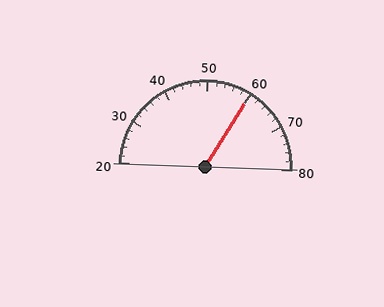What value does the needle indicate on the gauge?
The needle indicates approximately 60.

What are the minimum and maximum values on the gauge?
The gauge ranges from 20 to 80.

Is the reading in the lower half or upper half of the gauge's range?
The reading is in the upper half of the range (20 to 80).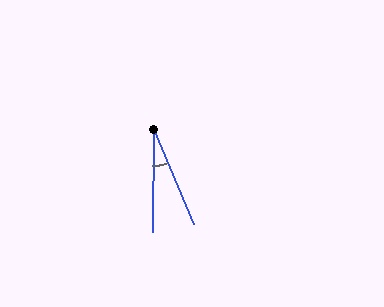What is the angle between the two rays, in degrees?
Approximately 23 degrees.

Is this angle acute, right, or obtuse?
It is acute.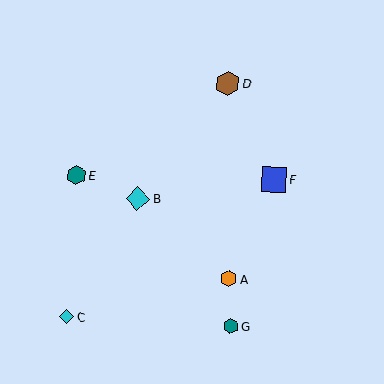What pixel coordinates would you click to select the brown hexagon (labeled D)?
Click at (228, 83) to select the brown hexagon D.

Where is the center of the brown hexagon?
The center of the brown hexagon is at (228, 83).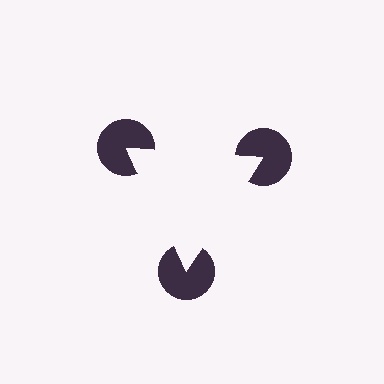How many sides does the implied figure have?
3 sides.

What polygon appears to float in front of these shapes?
An illusory triangle — its edges are inferred from the aligned wedge cuts in the pac-man discs, not physically drawn.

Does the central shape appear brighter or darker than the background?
It typically appears slightly brighter than the background, even though no actual brightness change is drawn.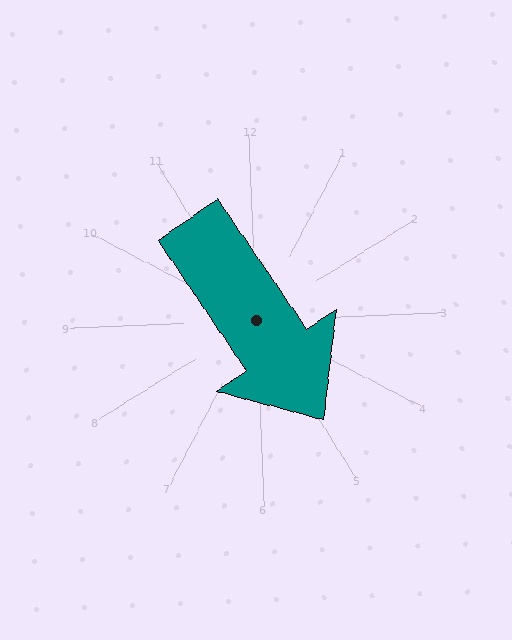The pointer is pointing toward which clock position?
Roughly 5 o'clock.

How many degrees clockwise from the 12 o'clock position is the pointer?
Approximately 148 degrees.